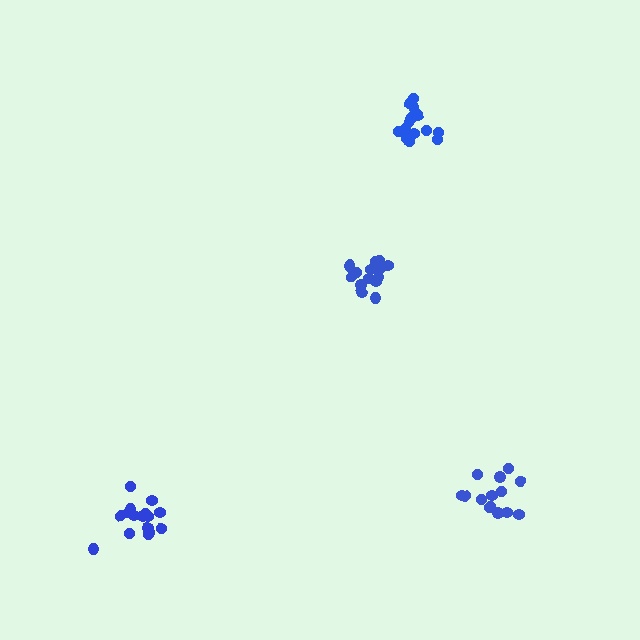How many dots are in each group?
Group 1: 14 dots, Group 2: 15 dots, Group 3: 16 dots, Group 4: 15 dots (60 total).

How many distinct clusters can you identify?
There are 4 distinct clusters.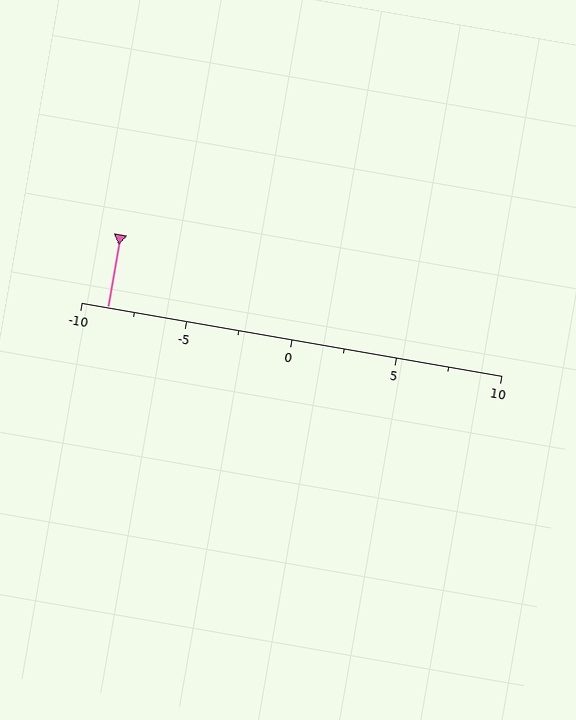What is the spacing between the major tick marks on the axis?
The major ticks are spaced 5 apart.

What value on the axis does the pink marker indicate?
The marker indicates approximately -8.8.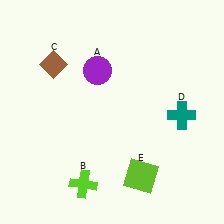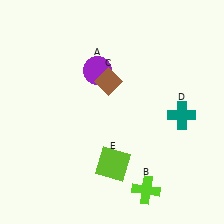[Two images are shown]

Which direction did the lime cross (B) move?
The lime cross (B) moved right.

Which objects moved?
The objects that moved are: the lime cross (B), the brown diamond (C), the lime square (E).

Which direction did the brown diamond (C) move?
The brown diamond (C) moved right.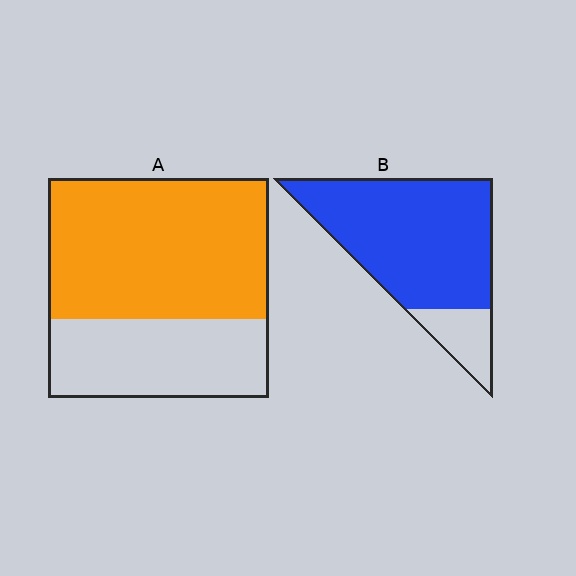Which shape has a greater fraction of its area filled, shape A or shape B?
Shape B.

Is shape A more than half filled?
Yes.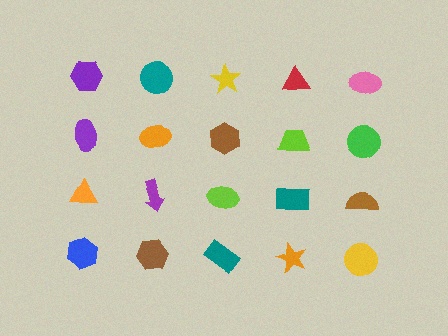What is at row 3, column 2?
A purple arrow.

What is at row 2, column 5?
A green circle.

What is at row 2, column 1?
A purple ellipse.